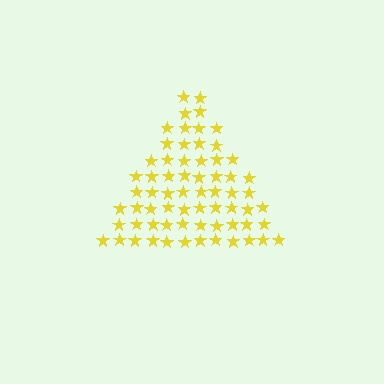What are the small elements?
The small elements are stars.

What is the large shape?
The large shape is a triangle.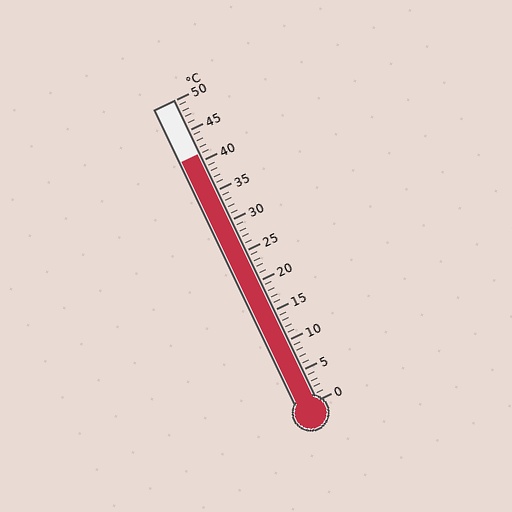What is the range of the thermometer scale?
The thermometer scale ranges from 0°C to 50°C.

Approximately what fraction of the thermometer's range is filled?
The thermometer is filled to approximately 80% of its range.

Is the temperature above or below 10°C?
The temperature is above 10°C.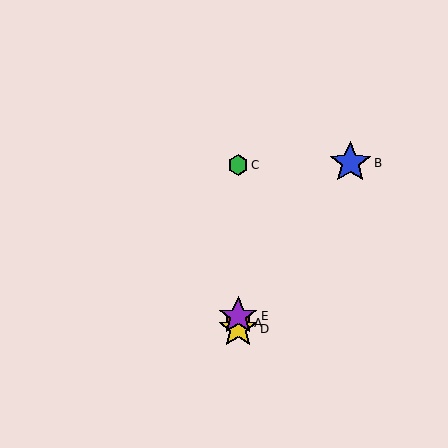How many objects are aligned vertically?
4 objects (A, C, D, E) are aligned vertically.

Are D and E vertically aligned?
Yes, both are at x≈238.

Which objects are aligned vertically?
Objects A, C, D, E are aligned vertically.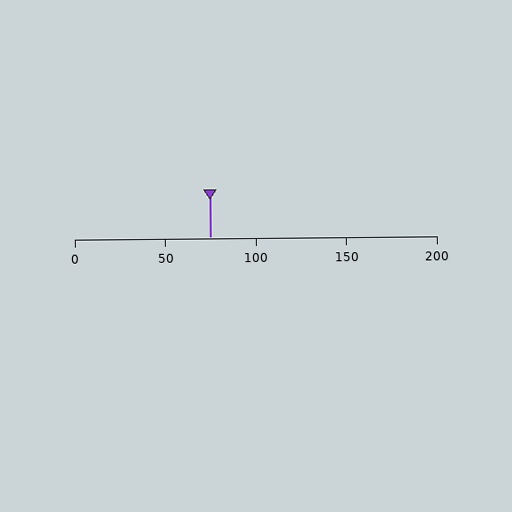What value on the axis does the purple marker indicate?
The marker indicates approximately 75.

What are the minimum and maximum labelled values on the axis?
The axis runs from 0 to 200.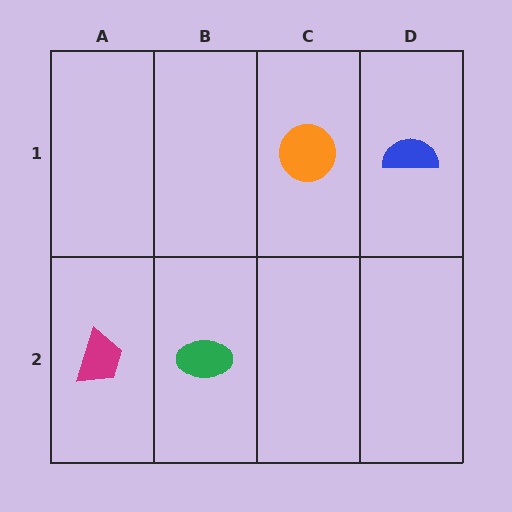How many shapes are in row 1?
2 shapes.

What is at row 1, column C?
An orange circle.